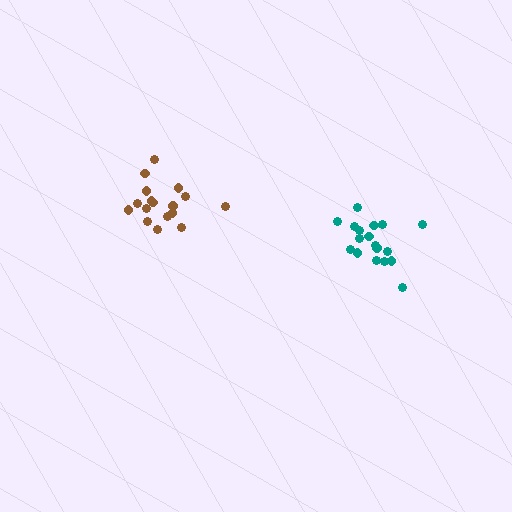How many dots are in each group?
Group 1: 17 dots, Group 2: 18 dots (35 total).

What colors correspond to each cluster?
The clusters are colored: brown, teal.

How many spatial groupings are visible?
There are 2 spatial groupings.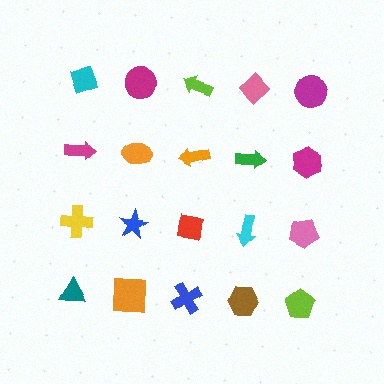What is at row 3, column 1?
A yellow cross.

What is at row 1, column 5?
A magenta circle.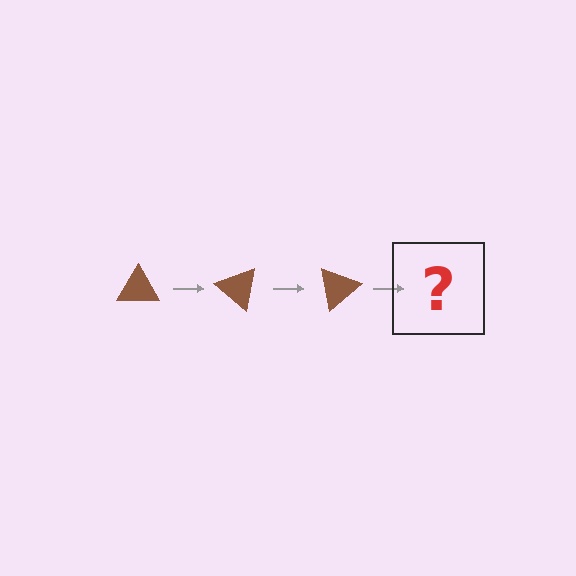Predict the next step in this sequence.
The next step is a brown triangle rotated 120 degrees.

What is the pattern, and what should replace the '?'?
The pattern is that the triangle rotates 40 degrees each step. The '?' should be a brown triangle rotated 120 degrees.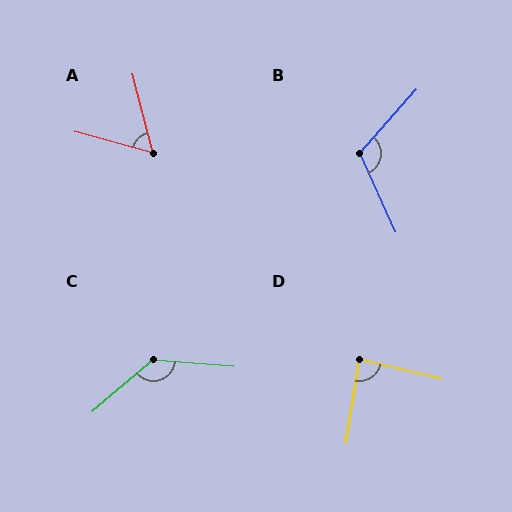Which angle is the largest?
C, at approximately 135 degrees.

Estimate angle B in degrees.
Approximately 114 degrees.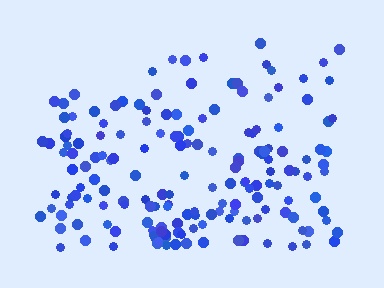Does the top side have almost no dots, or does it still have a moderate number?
Still a moderate number, just noticeably fewer than the bottom.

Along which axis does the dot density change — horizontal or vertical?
Vertical.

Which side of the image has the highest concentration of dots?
The bottom.